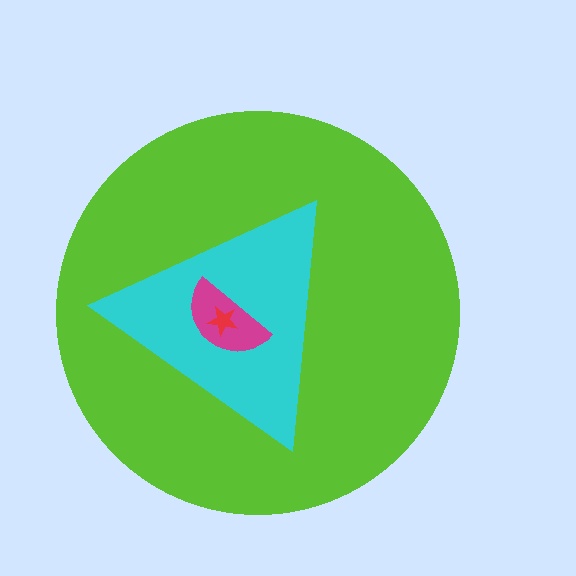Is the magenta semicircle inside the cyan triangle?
Yes.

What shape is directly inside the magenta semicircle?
The red star.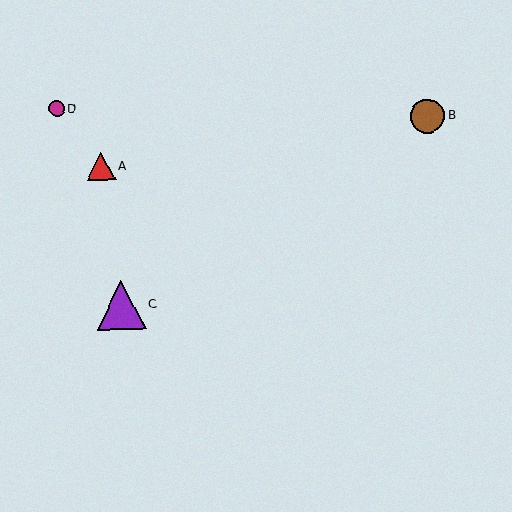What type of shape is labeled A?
Shape A is a red triangle.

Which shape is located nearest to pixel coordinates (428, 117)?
The brown circle (labeled B) at (427, 116) is nearest to that location.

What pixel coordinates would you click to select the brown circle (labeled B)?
Click at (427, 116) to select the brown circle B.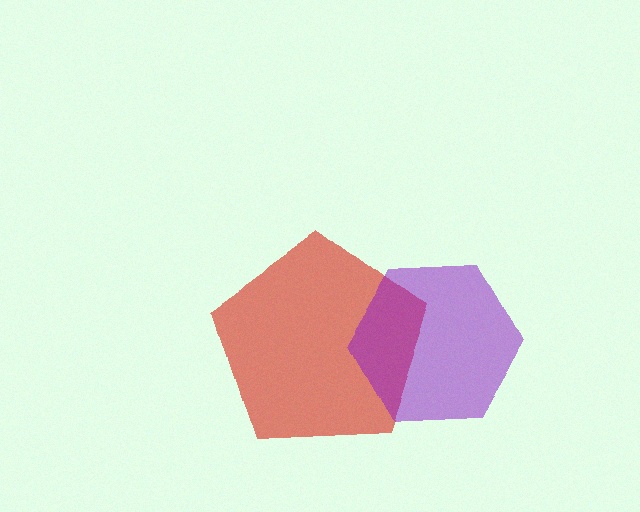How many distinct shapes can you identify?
There are 2 distinct shapes: a red pentagon, a purple hexagon.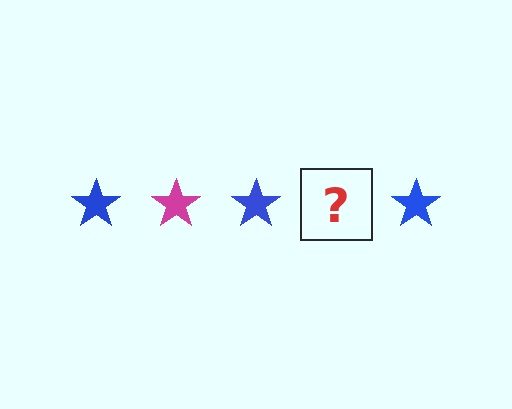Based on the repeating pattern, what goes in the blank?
The blank should be a magenta star.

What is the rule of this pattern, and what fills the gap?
The rule is that the pattern cycles through blue, magenta stars. The gap should be filled with a magenta star.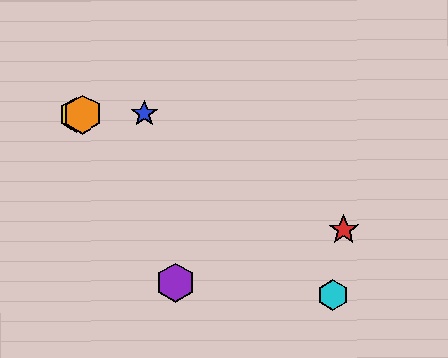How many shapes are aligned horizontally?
4 shapes (the blue star, the green circle, the yellow hexagon, the orange hexagon) are aligned horizontally.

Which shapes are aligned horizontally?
The blue star, the green circle, the yellow hexagon, the orange hexagon are aligned horizontally.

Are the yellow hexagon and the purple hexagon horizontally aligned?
No, the yellow hexagon is at y≈114 and the purple hexagon is at y≈283.